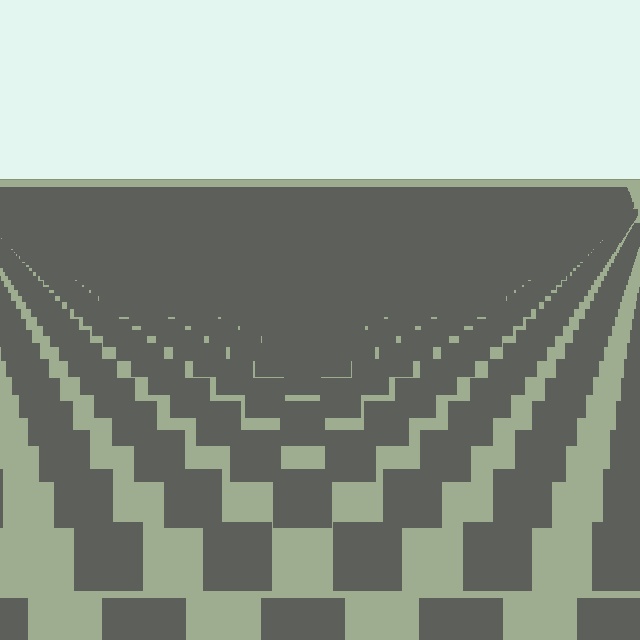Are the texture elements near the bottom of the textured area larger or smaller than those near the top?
Larger. Near the bottom, elements are closer to the viewer and appear at a bigger on-screen size.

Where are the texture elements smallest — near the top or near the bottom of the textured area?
Near the top.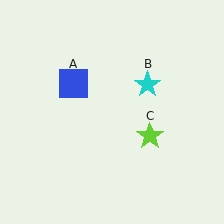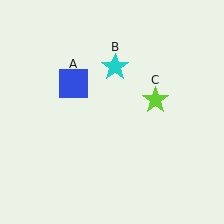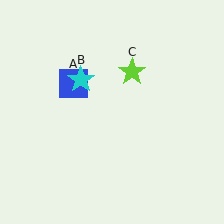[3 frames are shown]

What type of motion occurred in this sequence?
The cyan star (object B), lime star (object C) rotated counterclockwise around the center of the scene.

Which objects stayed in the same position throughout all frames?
Blue square (object A) remained stationary.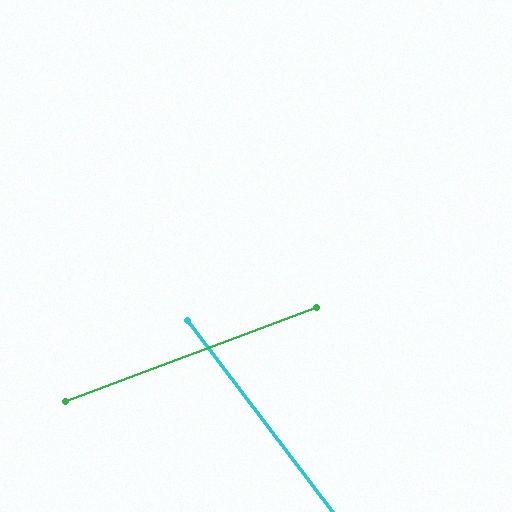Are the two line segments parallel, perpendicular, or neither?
Neither parallel nor perpendicular — they differ by about 73°.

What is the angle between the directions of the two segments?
Approximately 73 degrees.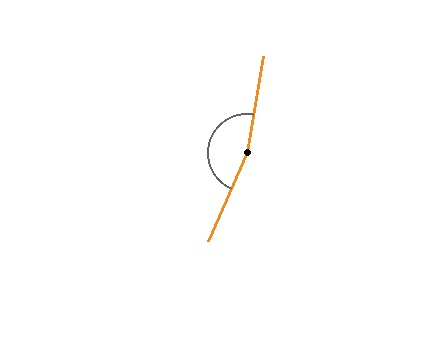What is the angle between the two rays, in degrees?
Approximately 166 degrees.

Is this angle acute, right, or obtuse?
It is obtuse.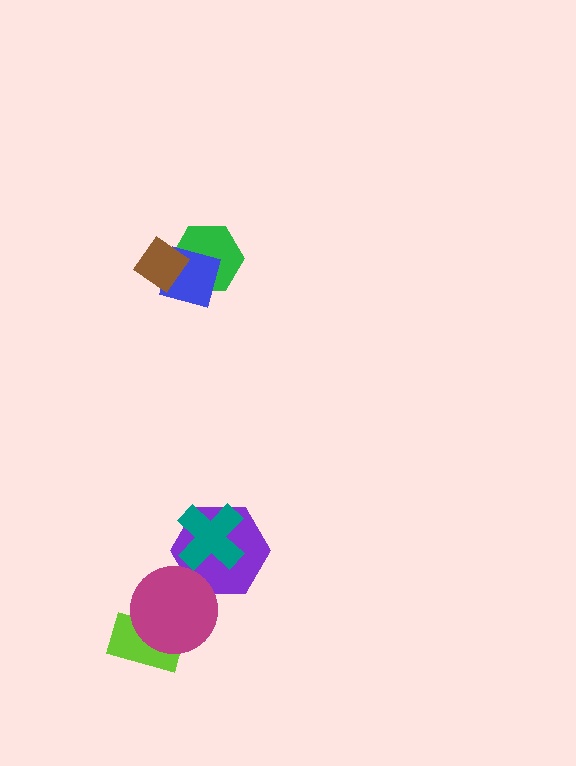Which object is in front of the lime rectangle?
The magenta circle is in front of the lime rectangle.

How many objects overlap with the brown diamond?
2 objects overlap with the brown diamond.